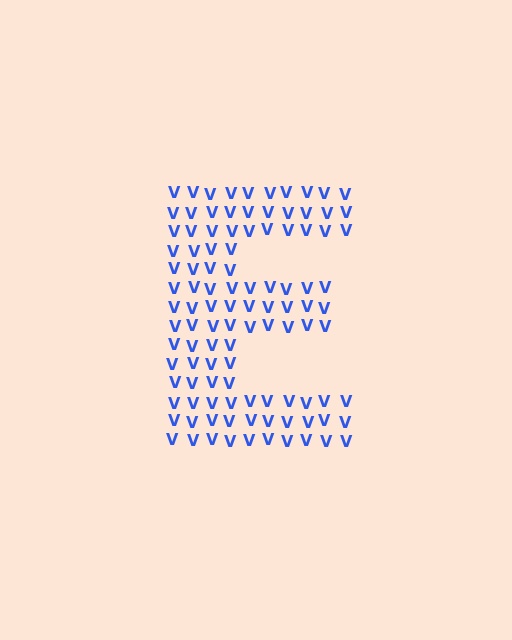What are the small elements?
The small elements are letter V's.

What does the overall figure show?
The overall figure shows the letter E.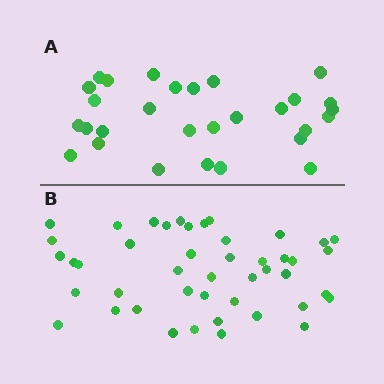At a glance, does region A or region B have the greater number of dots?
Region B (the bottom region) has more dots.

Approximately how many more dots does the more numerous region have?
Region B has approximately 15 more dots than region A.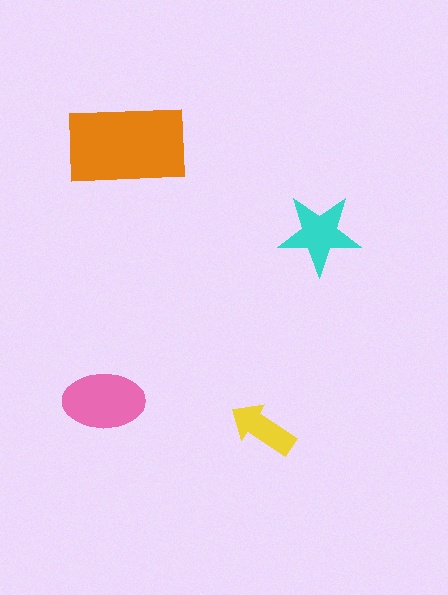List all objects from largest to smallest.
The orange rectangle, the pink ellipse, the cyan star, the yellow arrow.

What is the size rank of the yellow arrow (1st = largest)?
4th.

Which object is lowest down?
The yellow arrow is bottommost.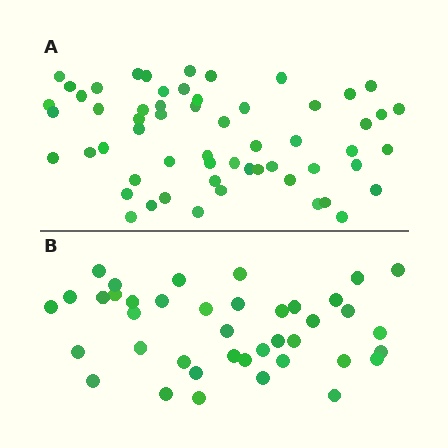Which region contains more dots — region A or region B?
Region A (the top region) has more dots.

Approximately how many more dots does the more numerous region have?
Region A has approximately 20 more dots than region B.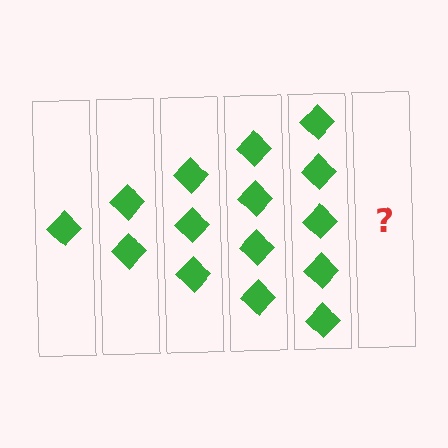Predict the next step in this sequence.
The next step is 6 diamonds.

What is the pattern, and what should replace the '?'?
The pattern is that each step adds one more diamond. The '?' should be 6 diamonds.